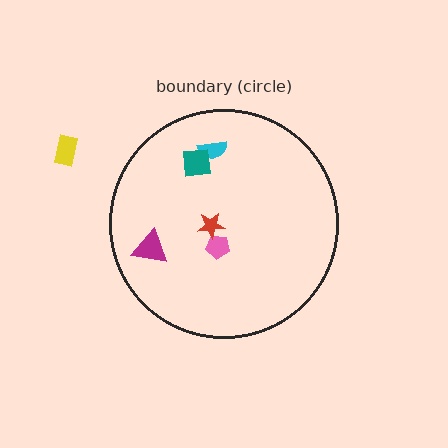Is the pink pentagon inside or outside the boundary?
Inside.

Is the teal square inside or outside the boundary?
Inside.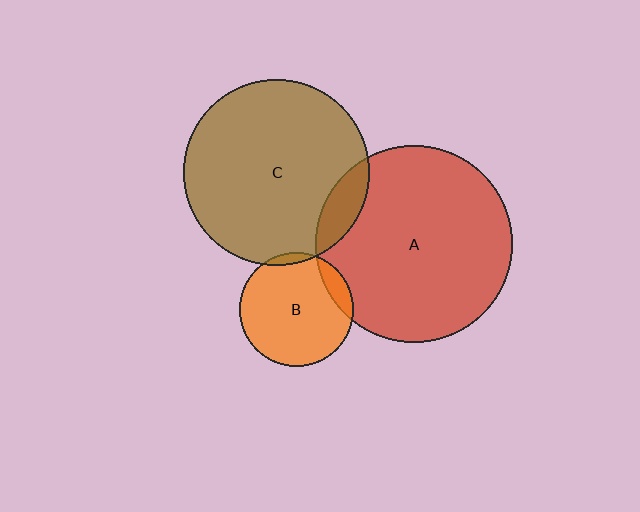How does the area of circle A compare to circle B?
Approximately 3.0 times.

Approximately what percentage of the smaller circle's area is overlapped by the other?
Approximately 10%.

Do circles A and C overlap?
Yes.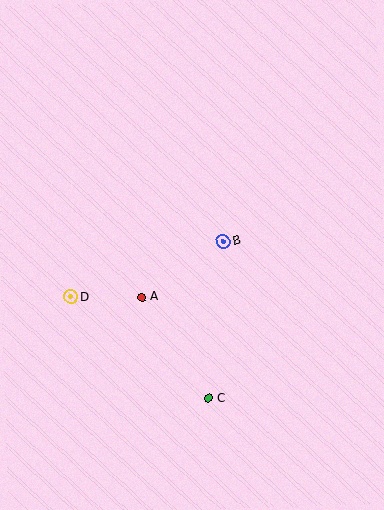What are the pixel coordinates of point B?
Point B is at (223, 241).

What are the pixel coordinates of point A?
Point A is at (142, 297).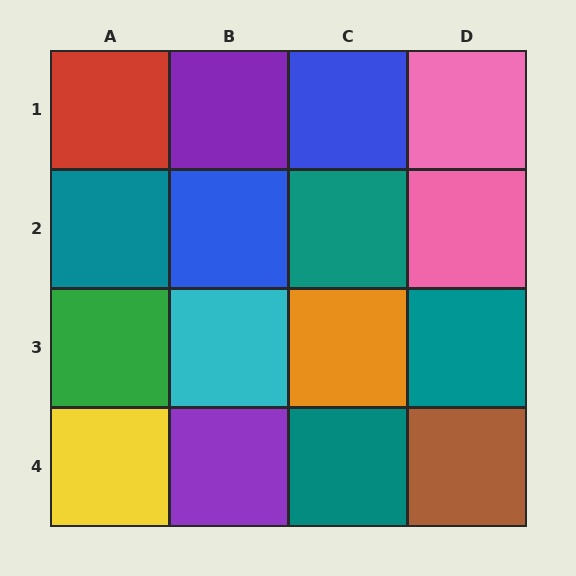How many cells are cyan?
1 cell is cyan.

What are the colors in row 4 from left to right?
Yellow, purple, teal, brown.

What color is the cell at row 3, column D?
Teal.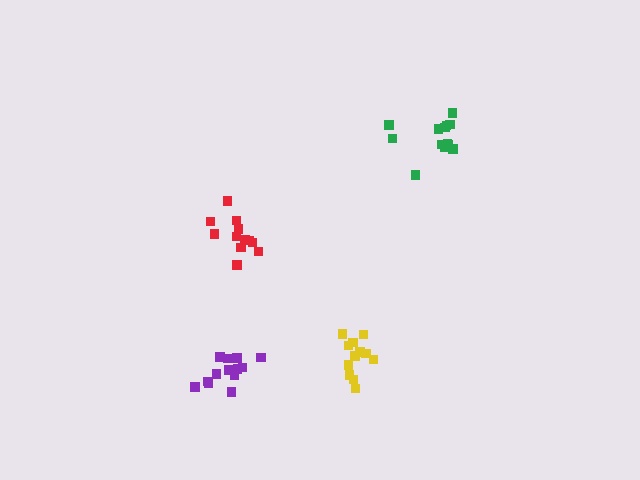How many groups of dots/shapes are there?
There are 4 groups.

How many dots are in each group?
Group 1: 13 dots, Group 2: 13 dots, Group 3: 12 dots, Group 4: 13 dots (51 total).